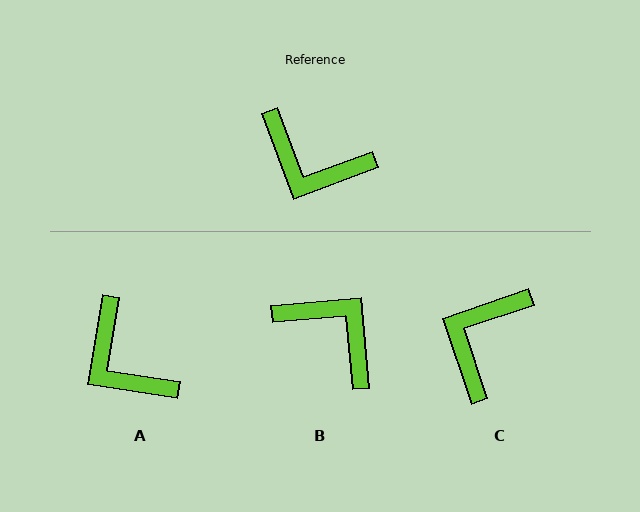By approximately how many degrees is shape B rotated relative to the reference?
Approximately 165 degrees counter-clockwise.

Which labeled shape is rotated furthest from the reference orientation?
B, about 165 degrees away.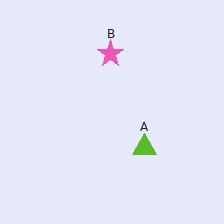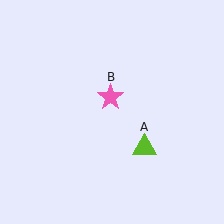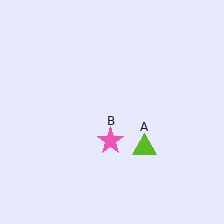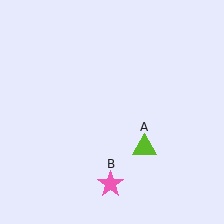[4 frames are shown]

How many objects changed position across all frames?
1 object changed position: pink star (object B).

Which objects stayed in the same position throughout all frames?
Lime triangle (object A) remained stationary.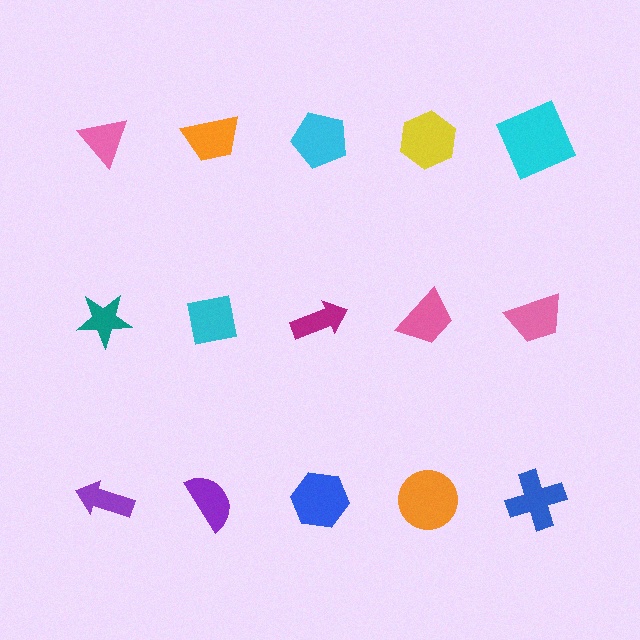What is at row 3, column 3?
A blue hexagon.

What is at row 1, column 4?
A yellow hexagon.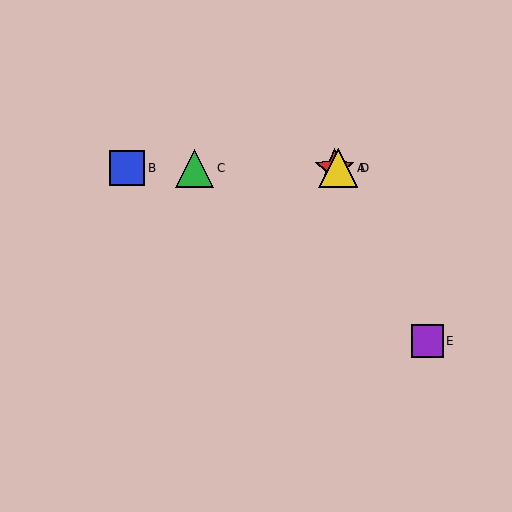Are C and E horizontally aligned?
No, C is at y≈168 and E is at y≈341.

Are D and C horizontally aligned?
Yes, both are at y≈168.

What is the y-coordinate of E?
Object E is at y≈341.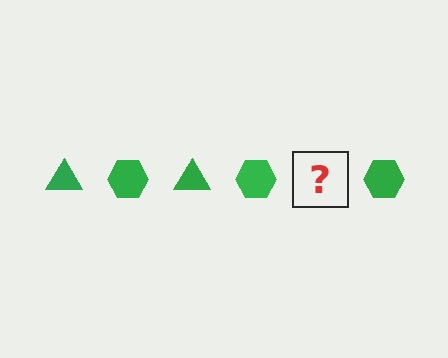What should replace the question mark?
The question mark should be replaced with a green triangle.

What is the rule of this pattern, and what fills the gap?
The rule is that the pattern cycles through triangle, hexagon shapes in green. The gap should be filled with a green triangle.